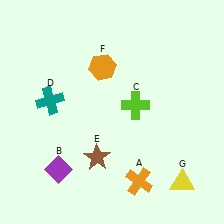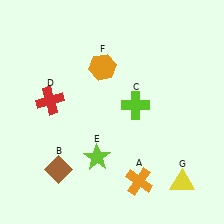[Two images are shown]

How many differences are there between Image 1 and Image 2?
There are 3 differences between the two images.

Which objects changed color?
B changed from purple to brown. D changed from teal to red. E changed from brown to lime.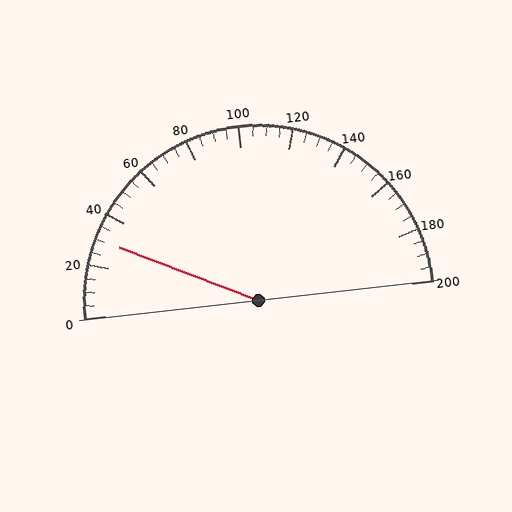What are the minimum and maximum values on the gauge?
The gauge ranges from 0 to 200.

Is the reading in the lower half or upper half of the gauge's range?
The reading is in the lower half of the range (0 to 200).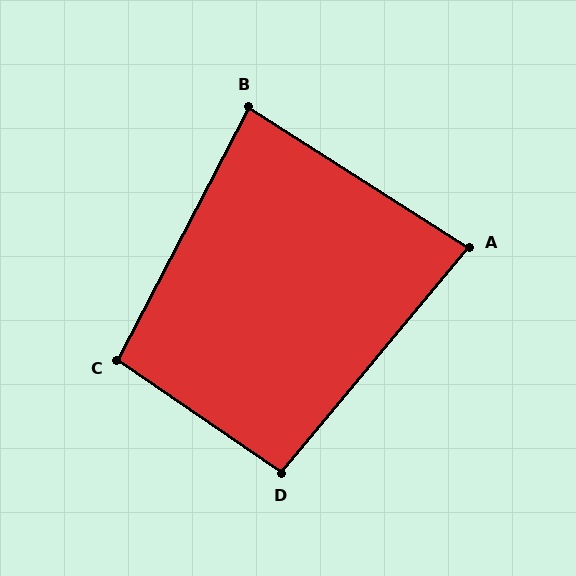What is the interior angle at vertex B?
Approximately 85 degrees (acute).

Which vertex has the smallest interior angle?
A, at approximately 83 degrees.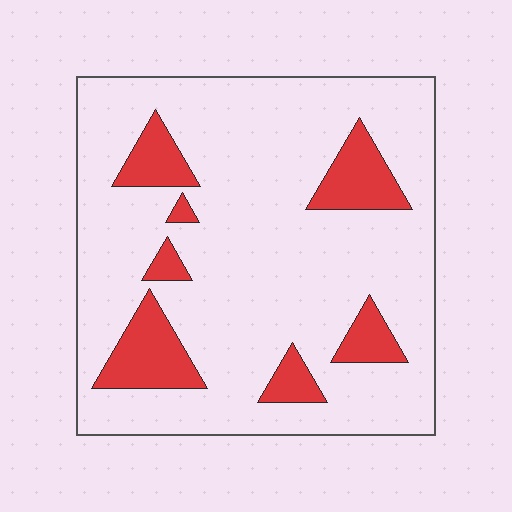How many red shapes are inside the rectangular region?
7.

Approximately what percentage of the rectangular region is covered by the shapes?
Approximately 15%.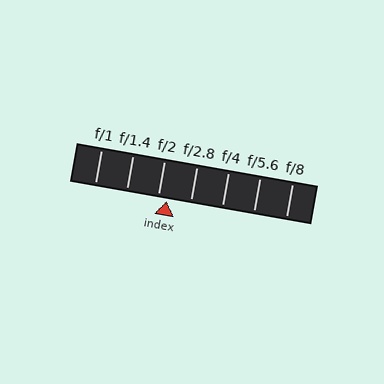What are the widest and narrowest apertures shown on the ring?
The widest aperture shown is f/1 and the narrowest is f/8.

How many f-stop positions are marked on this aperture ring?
There are 7 f-stop positions marked.